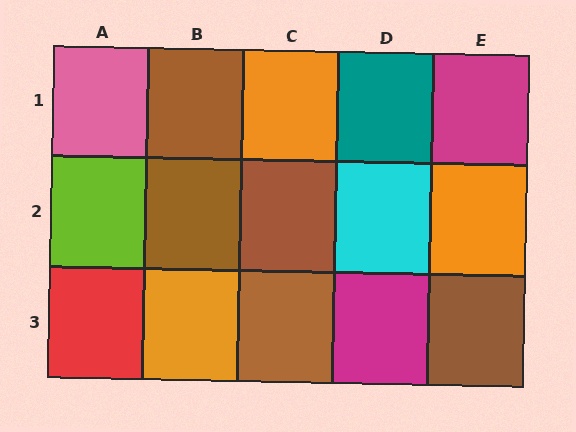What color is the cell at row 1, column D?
Teal.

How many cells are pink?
1 cell is pink.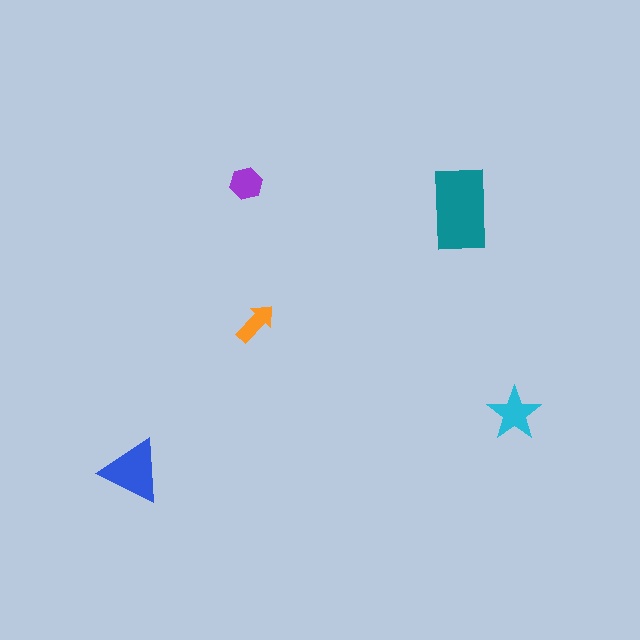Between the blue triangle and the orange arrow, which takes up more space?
The blue triangle.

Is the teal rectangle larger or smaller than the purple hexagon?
Larger.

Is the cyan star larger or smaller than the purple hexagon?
Larger.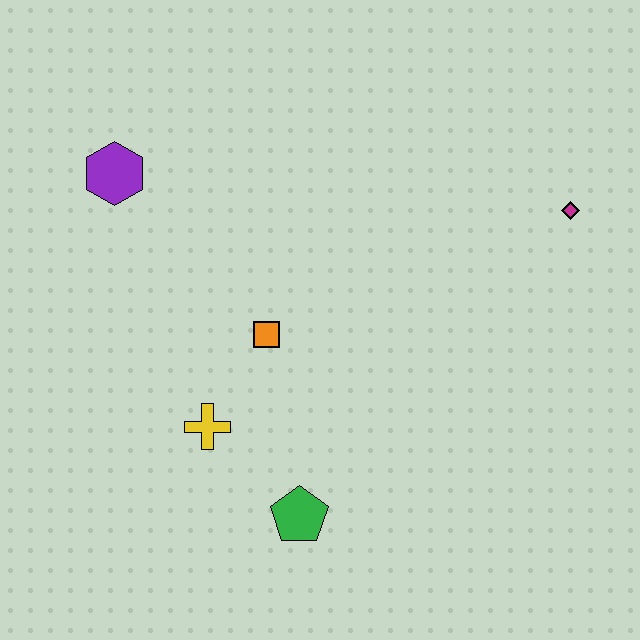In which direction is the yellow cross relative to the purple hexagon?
The yellow cross is below the purple hexagon.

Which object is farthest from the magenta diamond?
The purple hexagon is farthest from the magenta diamond.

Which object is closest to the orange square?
The yellow cross is closest to the orange square.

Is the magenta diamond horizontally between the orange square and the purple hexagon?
No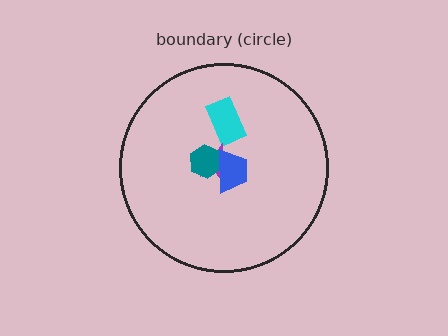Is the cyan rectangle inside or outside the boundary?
Inside.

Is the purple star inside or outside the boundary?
Inside.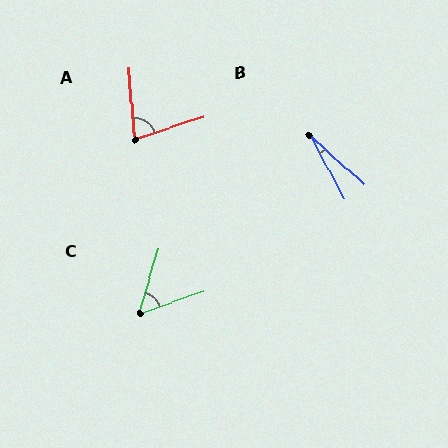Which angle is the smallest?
B, at approximately 19 degrees.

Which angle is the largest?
A, at approximately 76 degrees.